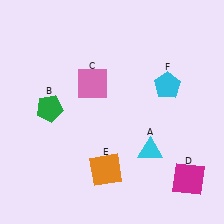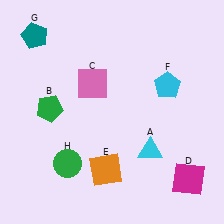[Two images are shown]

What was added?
A teal pentagon (G), a green circle (H) were added in Image 2.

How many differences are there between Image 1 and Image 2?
There are 2 differences between the two images.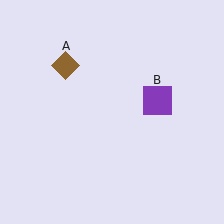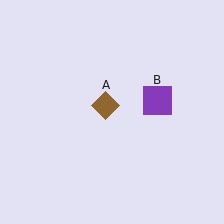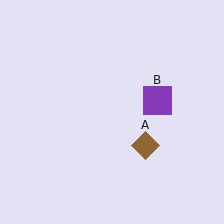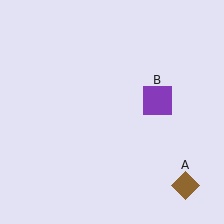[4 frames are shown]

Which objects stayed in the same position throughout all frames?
Purple square (object B) remained stationary.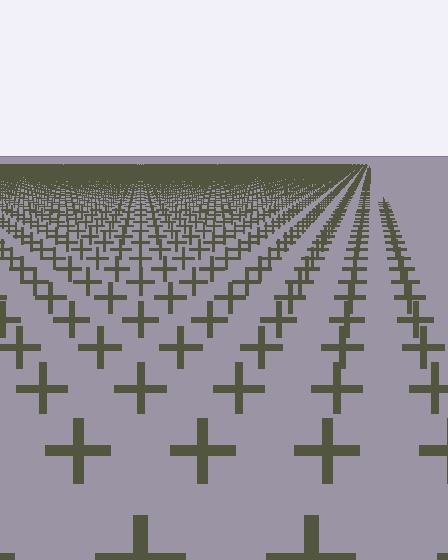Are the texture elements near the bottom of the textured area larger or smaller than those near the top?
Larger. Near the bottom, elements are closer to the viewer and appear at a bigger on-screen size.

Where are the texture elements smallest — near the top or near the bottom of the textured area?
Near the top.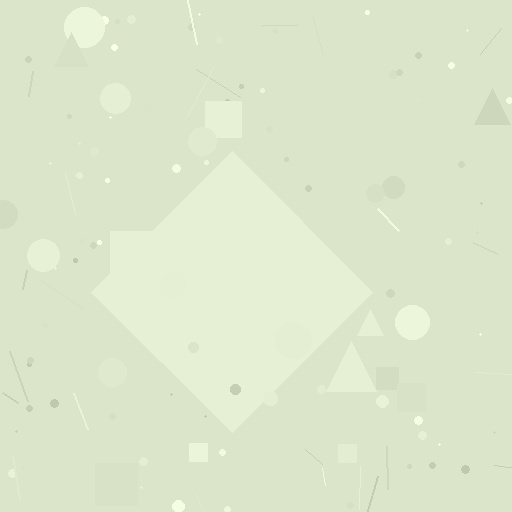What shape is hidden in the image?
A diamond is hidden in the image.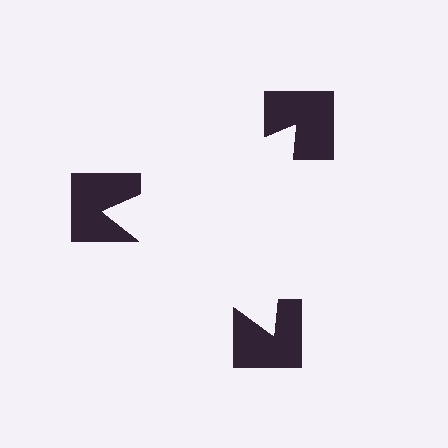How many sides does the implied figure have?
3 sides.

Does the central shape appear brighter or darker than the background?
It typically appears slightly brighter than the background, even though no actual brightness change is drawn.